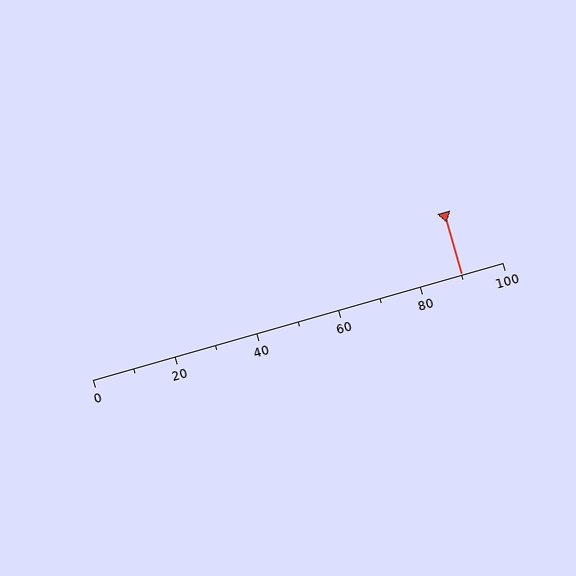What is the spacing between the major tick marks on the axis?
The major ticks are spaced 20 apart.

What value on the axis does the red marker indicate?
The marker indicates approximately 90.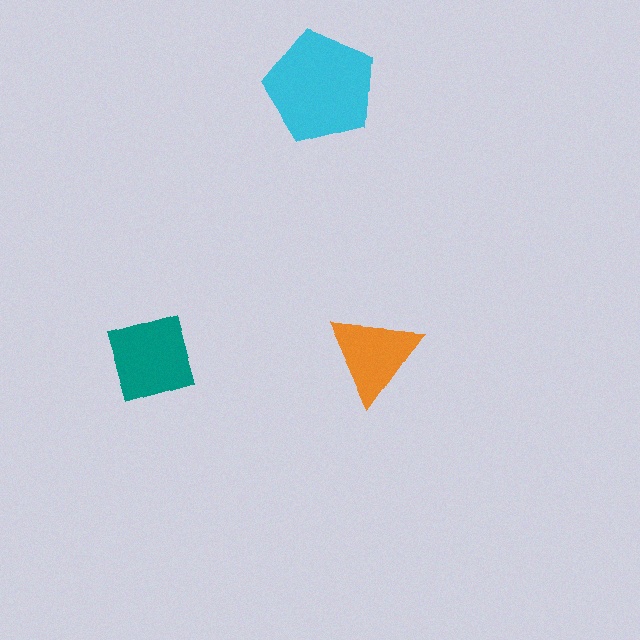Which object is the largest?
The cyan pentagon.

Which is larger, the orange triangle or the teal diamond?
The teal diamond.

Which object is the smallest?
The orange triangle.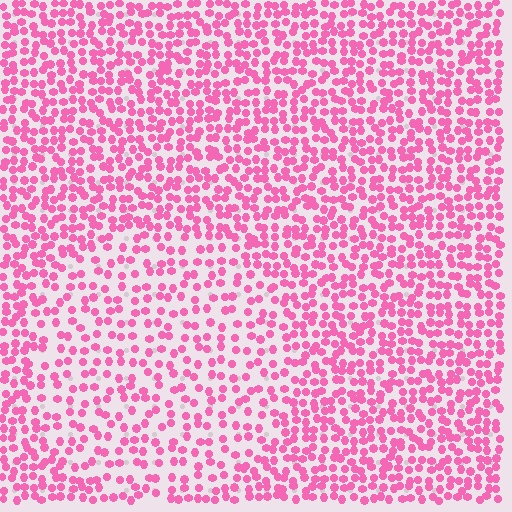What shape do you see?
I see a circle.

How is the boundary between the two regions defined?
The boundary is defined by a change in element density (approximately 1.7x ratio). All elements are the same color, size, and shape.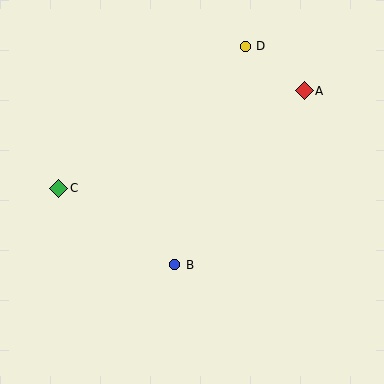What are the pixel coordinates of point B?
Point B is at (175, 265).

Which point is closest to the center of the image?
Point B at (175, 265) is closest to the center.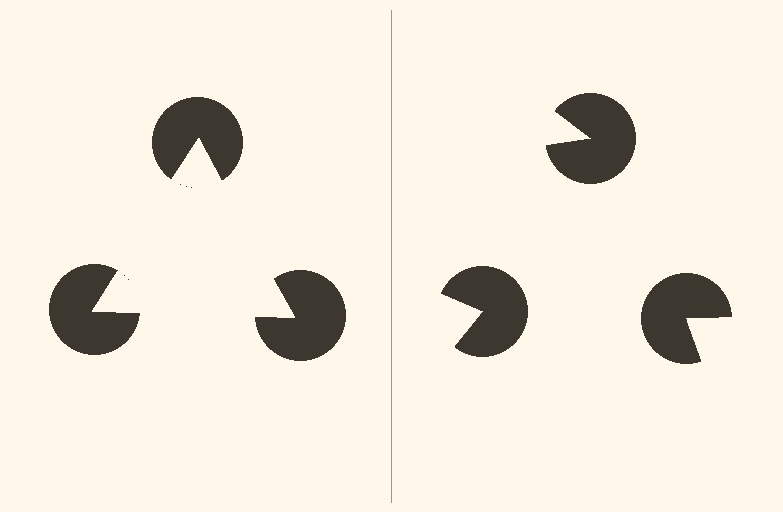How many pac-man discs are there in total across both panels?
6 — 3 on each side.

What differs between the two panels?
The pac-man discs are positioned identically on both sides; only the wedge orientations differ. On the left they align to a triangle; on the right they are misaligned.